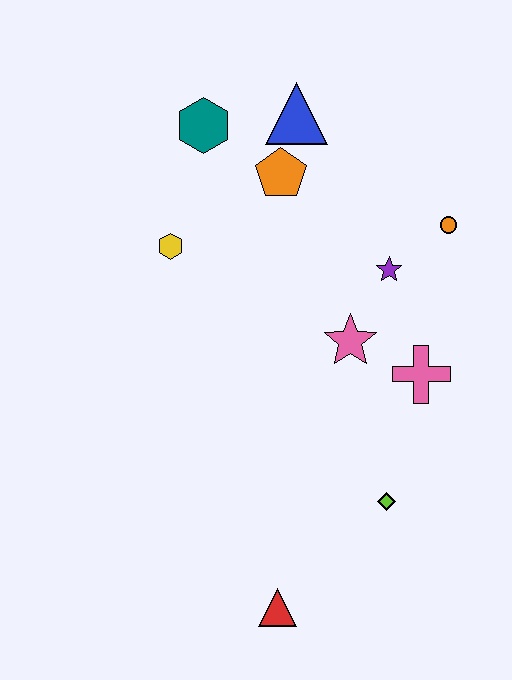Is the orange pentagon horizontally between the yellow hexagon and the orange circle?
Yes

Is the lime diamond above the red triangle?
Yes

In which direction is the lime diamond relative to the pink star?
The lime diamond is below the pink star.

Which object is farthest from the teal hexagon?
The red triangle is farthest from the teal hexagon.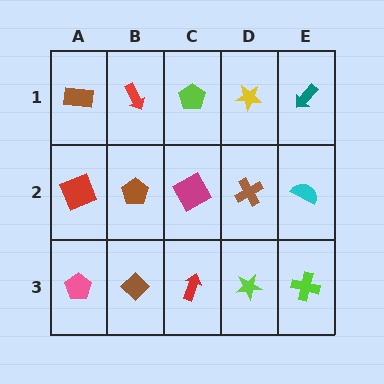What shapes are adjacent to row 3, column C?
A magenta square (row 2, column C), a brown diamond (row 3, column B), a lime star (row 3, column D).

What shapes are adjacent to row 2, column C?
A lime pentagon (row 1, column C), a red arrow (row 3, column C), a brown pentagon (row 2, column B), a brown cross (row 2, column D).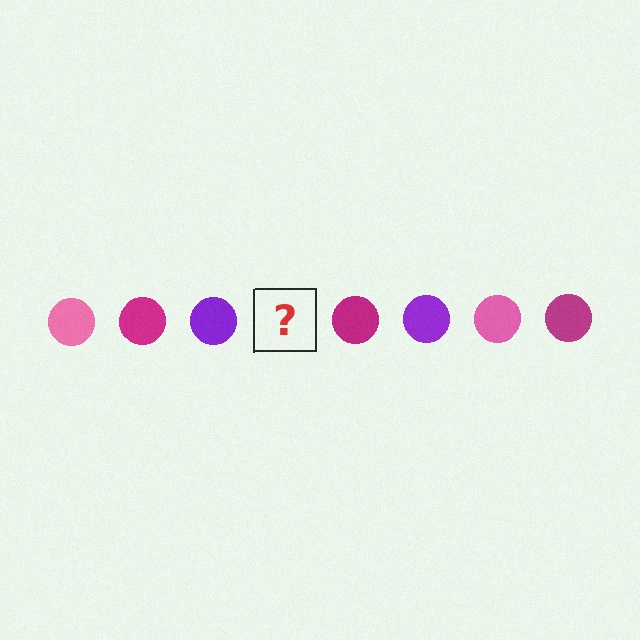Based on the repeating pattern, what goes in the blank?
The blank should be a pink circle.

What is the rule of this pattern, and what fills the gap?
The rule is that the pattern cycles through pink, magenta, purple circles. The gap should be filled with a pink circle.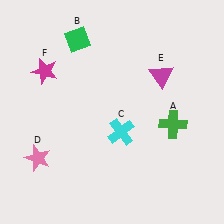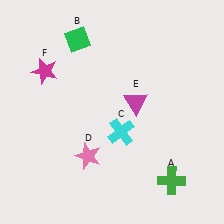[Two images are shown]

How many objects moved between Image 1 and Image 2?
3 objects moved between the two images.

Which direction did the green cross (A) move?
The green cross (A) moved down.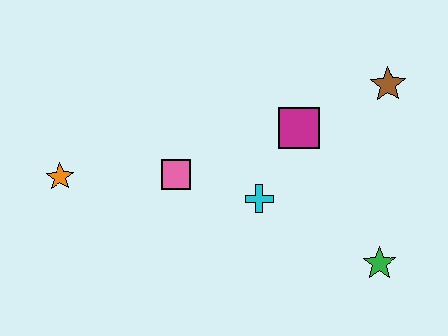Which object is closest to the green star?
The cyan cross is closest to the green star.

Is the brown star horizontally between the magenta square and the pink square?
No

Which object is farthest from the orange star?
The brown star is farthest from the orange star.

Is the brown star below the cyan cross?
No